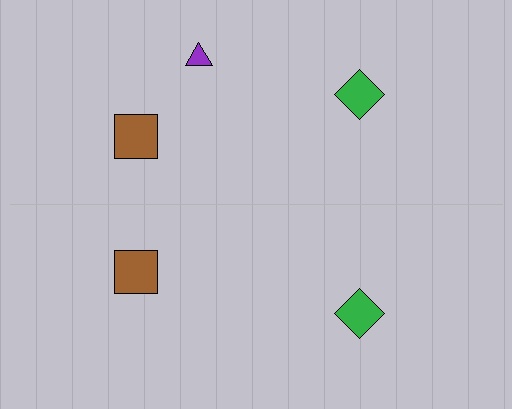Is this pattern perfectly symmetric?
No, the pattern is not perfectly symmetric. A purple triangle is missing from the bottom side.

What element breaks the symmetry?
A purple triangle is missing from the bottom side.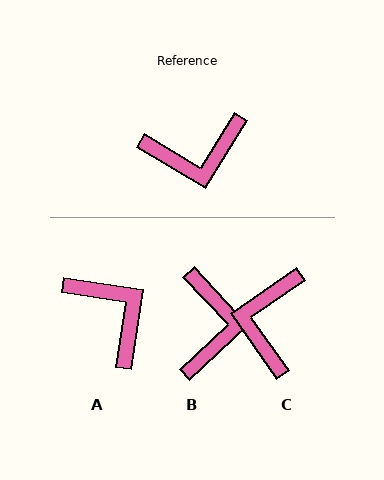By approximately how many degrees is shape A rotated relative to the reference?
Approximately 113 degrees counter-clockwise.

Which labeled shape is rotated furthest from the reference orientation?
C, about 114 degrees away.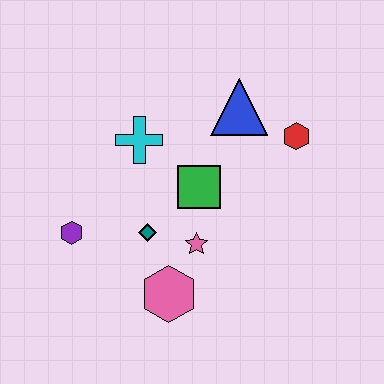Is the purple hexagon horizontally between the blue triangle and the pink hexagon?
No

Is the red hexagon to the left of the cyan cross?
No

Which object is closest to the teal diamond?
The pink star is closest to the teal diamond.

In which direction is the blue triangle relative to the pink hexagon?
The blue triangle is above the pink hexagon.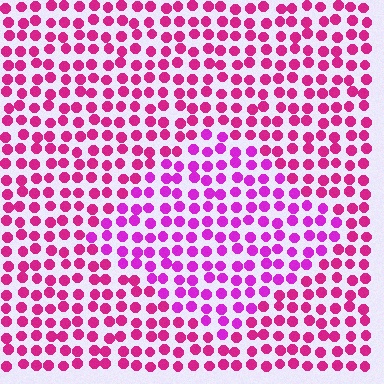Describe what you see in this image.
The image is filled with small magenta elements in a uniform arrangement. A diamond-shaped region is visible where the elements are tinted to a slightly different hue, forming a subtle color boundary.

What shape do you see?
I see a diamond.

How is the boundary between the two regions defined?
The boundary is defined purely by a slight shift in hue (about 25 degrees). Spacing, size, and orientation are identical on both sides.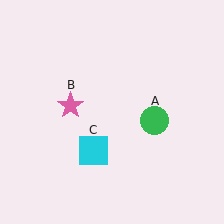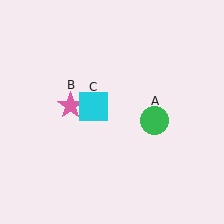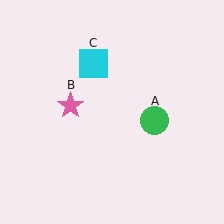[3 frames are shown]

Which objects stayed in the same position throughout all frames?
Green circle (object A) and pink star (object B) remained stationary.